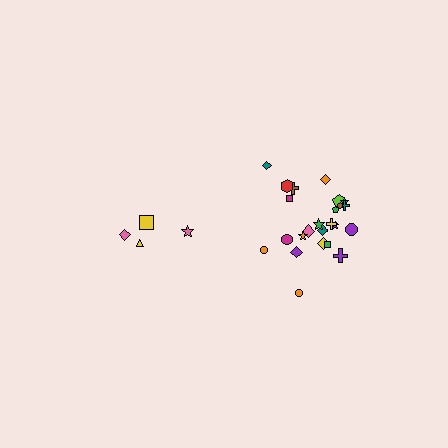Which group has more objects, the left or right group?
The right group.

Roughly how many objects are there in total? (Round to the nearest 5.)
Roughly 30 objects in total.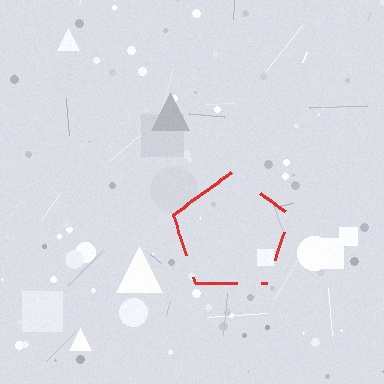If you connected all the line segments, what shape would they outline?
They would outline a pentagon.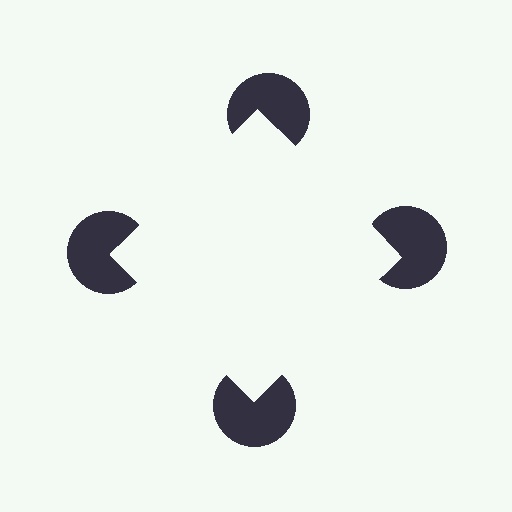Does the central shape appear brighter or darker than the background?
It typically appears slightly brighter than the background, even though no actual brightness change is drawn.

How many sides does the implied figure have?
4 sides.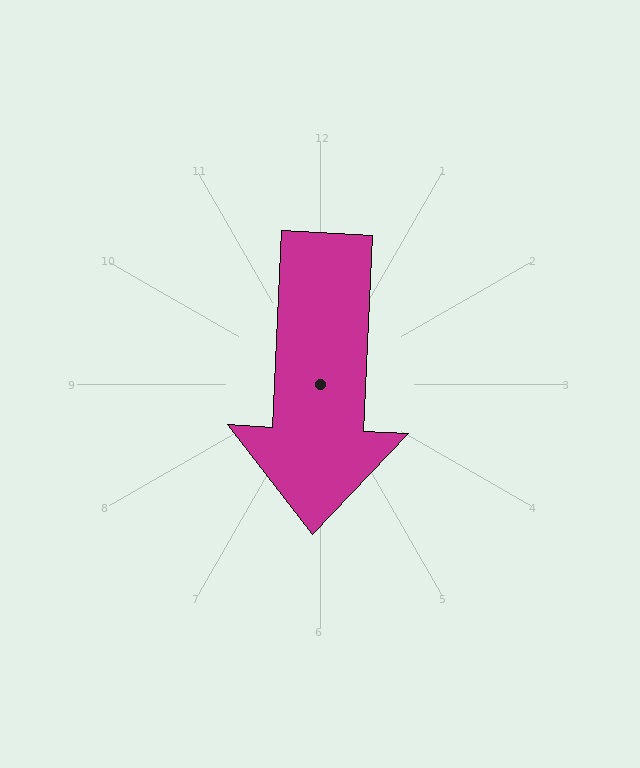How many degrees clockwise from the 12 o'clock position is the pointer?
Approximately 183 degrees.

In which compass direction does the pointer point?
South.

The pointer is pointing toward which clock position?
Roughly 6 o'clock.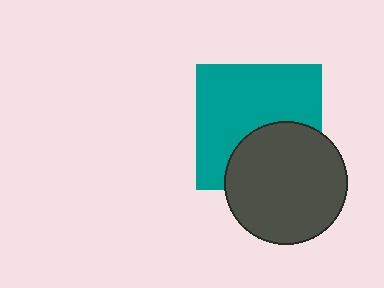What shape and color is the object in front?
The object in front is a dark gray circle.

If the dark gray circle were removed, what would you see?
You would see the complete teal square.